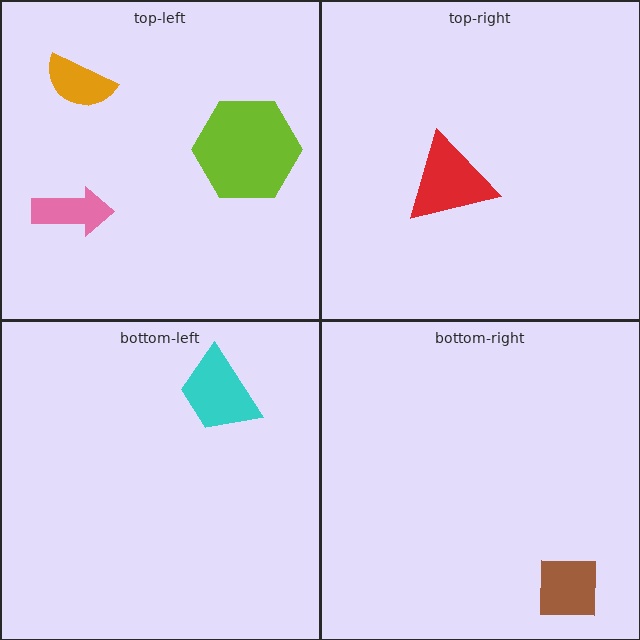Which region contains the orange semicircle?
The top-left region.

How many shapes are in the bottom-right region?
1.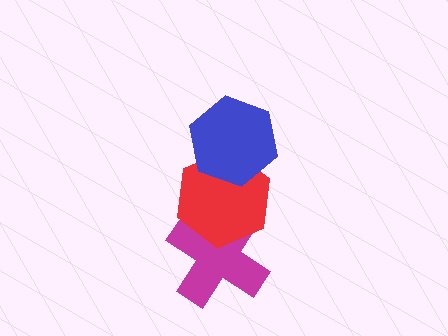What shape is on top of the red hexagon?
The blue hexagon is on top of the red hexagon.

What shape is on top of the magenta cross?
The red hexagon is on top of the magenta cross.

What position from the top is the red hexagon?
The red hexagon is 2nd from the top.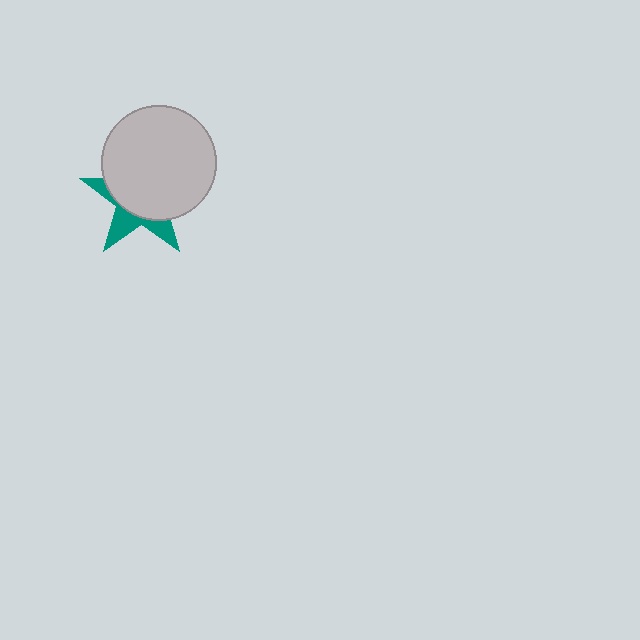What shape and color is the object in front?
The object in front is a light gray circle.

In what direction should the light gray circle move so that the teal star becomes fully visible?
The light gray circle should move toward the upper-right. That is the shortest direction to clear the overlap and leave the teal star fully visible.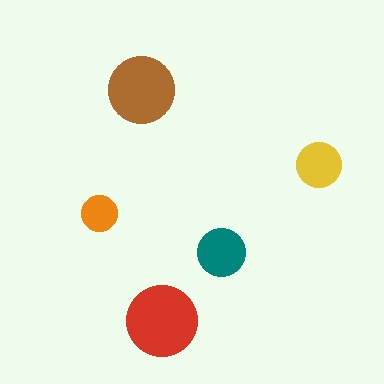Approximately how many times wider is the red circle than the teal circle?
About 1.5 times wider.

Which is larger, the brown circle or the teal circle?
The brown one.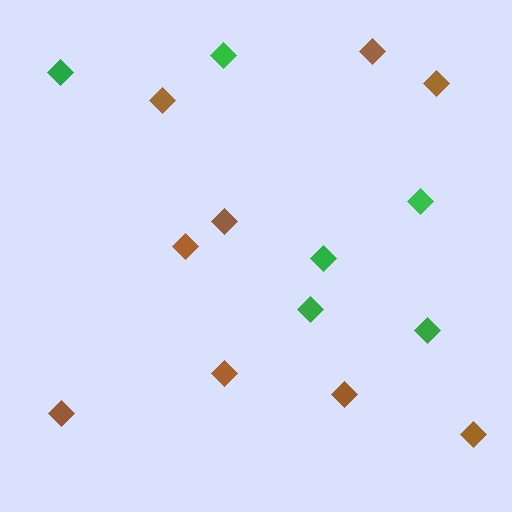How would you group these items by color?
There are 2 groups: one group of brown diamonds (9) and one group of green diamonds (6).